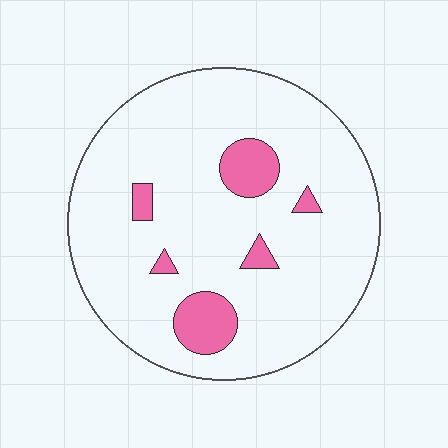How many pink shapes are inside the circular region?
6.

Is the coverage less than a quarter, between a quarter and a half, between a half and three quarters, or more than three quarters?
Less than a quarter.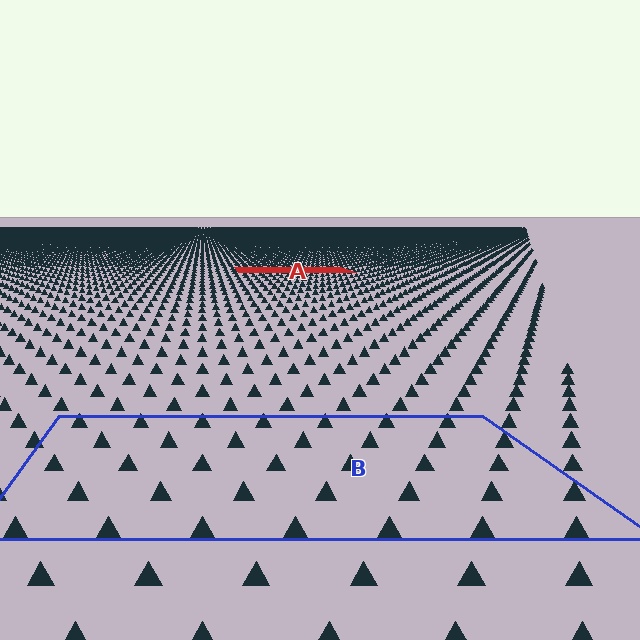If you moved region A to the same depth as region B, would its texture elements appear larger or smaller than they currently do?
They would appear larger. At a closer depth, the same texture elements are projected at a bigger on-screen size.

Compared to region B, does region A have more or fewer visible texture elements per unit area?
Region A has more texture elements per unit area — they are packed more densely because it is farther away.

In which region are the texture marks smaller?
The texture marks are smaller in region A, because it is farther away.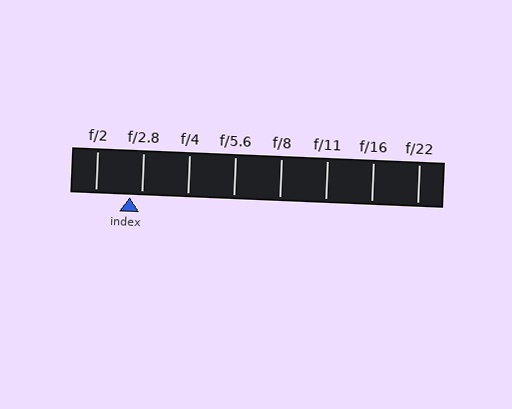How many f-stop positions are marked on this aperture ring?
There are 8 f-stop positions marked.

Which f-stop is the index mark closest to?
The index mark is closest to f/2.8.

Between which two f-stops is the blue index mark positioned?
The index mark is between f/2 and f/2.8.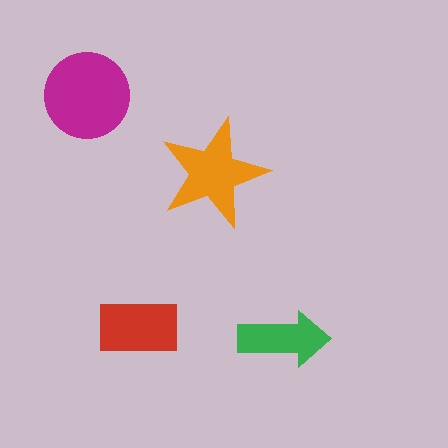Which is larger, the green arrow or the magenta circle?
The magenta circle.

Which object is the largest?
The magenta circle.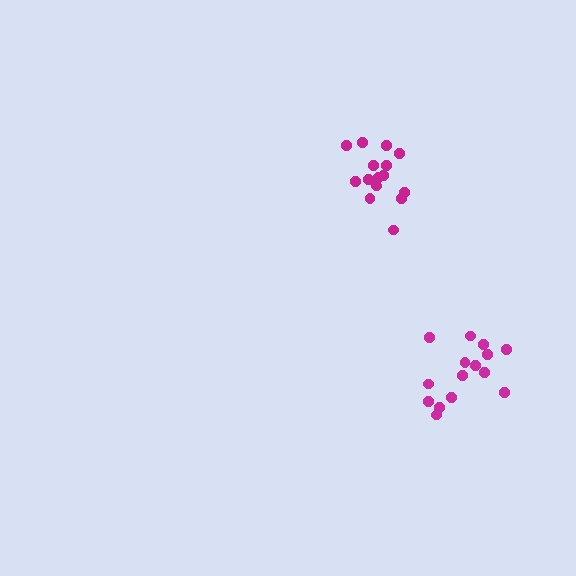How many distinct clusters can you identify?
There are 2 distinct clusters.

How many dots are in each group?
Group 1: 15 dots, Group 2: 15 dots (30 total).